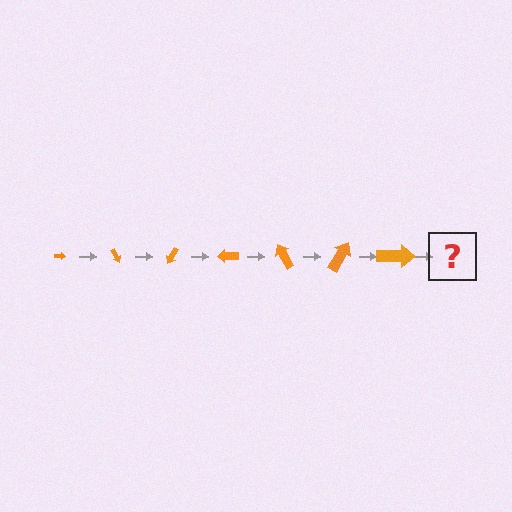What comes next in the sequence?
The next element should be an arrow, larger than the previous one and rotated 420 degrees from the start.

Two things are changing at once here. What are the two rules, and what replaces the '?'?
The two rules are that the arrow grows larger each step and it rotates 60 degrees each step. The '?' should be an arrow, larger than the previous one and rotated 420 degrees from the start.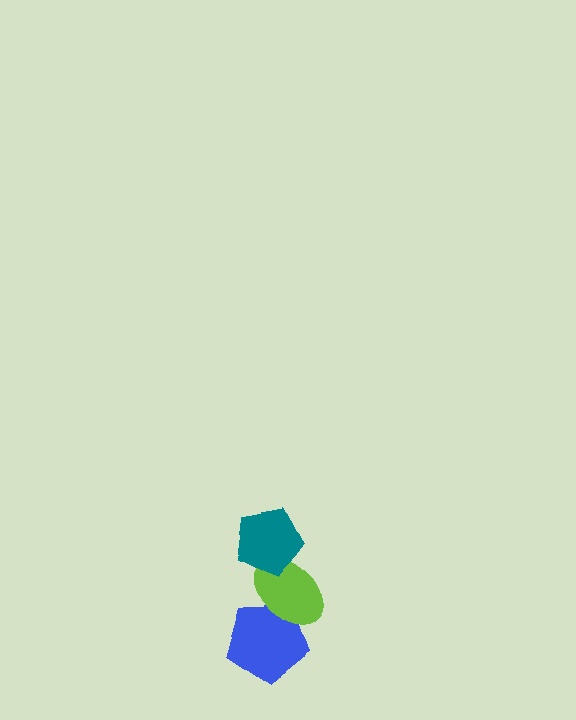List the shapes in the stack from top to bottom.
From top to bottom: the teal pentagon, the lime ellipse, the blue pentagon.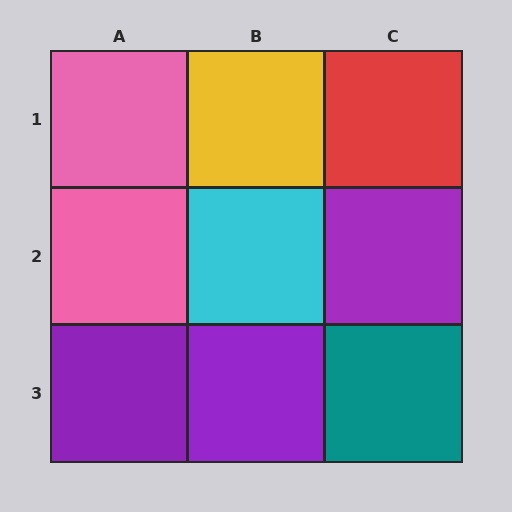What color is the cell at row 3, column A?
Purple.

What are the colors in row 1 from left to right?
Pink, yellow, red.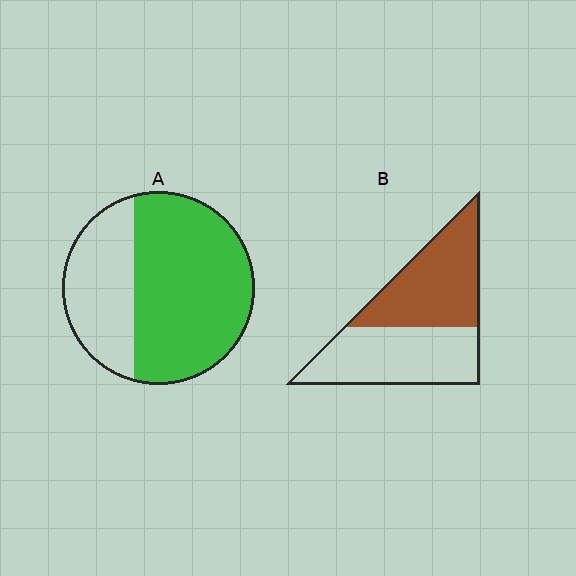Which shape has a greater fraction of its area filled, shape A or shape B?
Shape A.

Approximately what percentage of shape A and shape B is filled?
A is approximately 65% and B is approximately 50%.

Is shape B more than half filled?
Roughly half.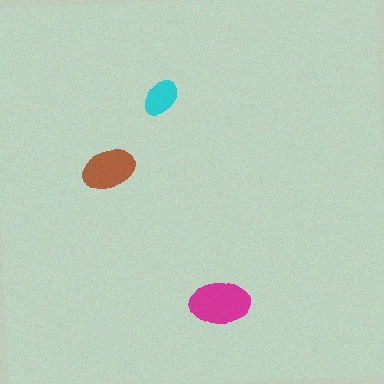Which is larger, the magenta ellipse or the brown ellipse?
The magenta one.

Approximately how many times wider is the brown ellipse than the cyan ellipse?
About 1.5 times wider.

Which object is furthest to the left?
The brown ellipse is leftmost.